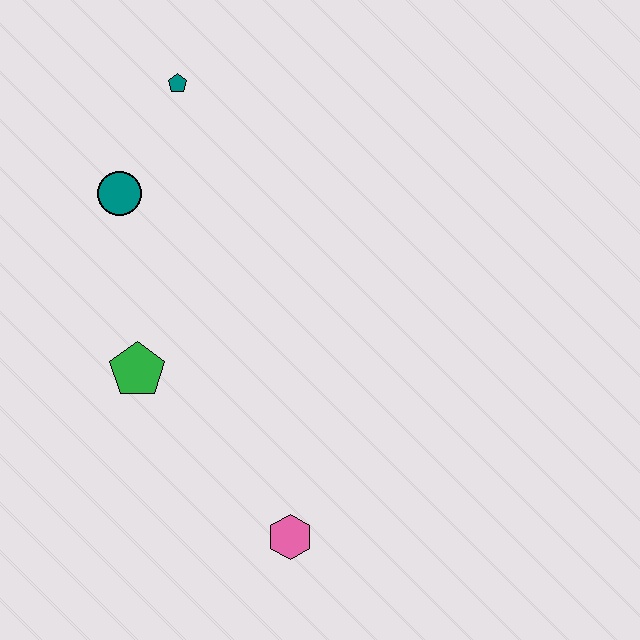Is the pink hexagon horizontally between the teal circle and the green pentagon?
No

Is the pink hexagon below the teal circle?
Yes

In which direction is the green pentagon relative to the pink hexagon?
The green pentagon is above the pink hexagon.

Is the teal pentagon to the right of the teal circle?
Yes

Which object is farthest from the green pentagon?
The teal pentagon is farthest from the green pentagon.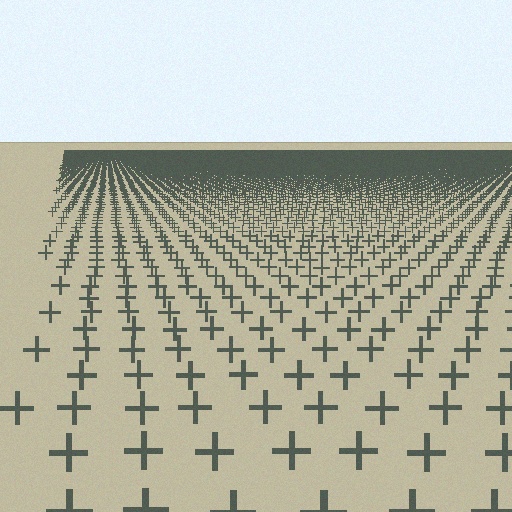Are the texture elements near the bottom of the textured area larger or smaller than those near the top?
Larger. Near the bottom, elements are closer to the viewer and appear at a bigger on-screen size.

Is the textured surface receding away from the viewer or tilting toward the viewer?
The surface is receding away from the viewer. Texture elements get smaller and denser toward the top.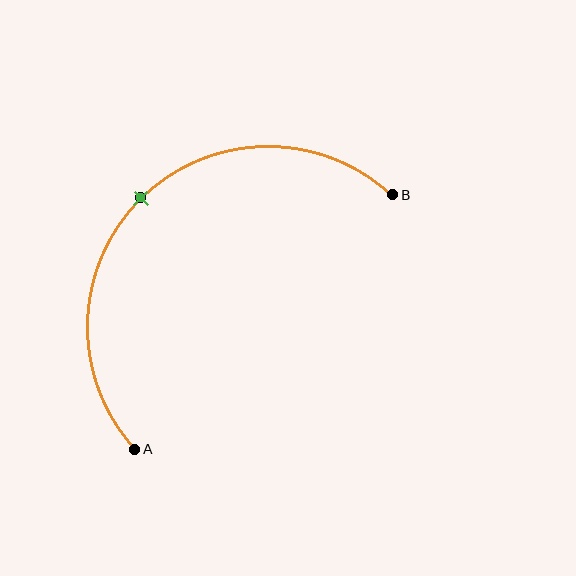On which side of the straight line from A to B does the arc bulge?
The arc bulges above and to the left of the straight line connecting A and B.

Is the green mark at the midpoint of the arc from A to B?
Yes. The green mark lies on the arc at equal arc-length from both A and B — it is the arc midpoint.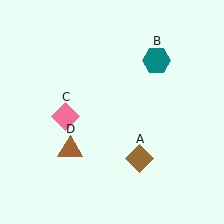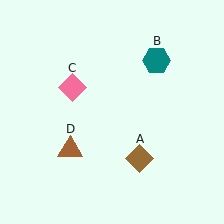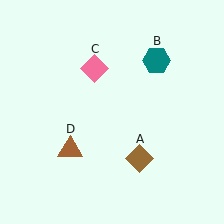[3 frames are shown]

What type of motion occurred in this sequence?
The pink diamond (object C) rotated clockwise around the center of the scene.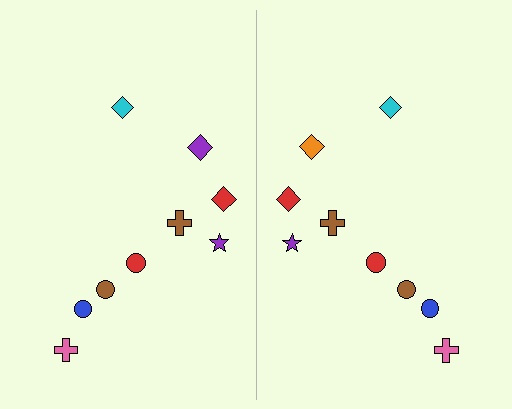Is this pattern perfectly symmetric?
No, the pattern is not perfectly symmetric. The orange diamond on the right side breaks the symmetry — its mirror counterpart is purple.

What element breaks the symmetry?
The orange diamond on the right side breaks the symmetry — its mirror counterpart is purple.